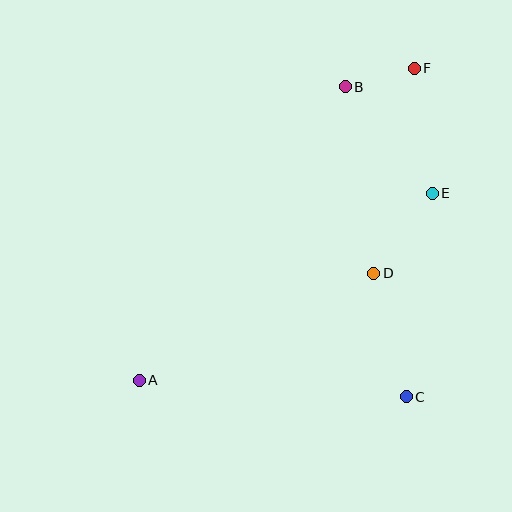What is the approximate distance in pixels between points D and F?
The distance between D and F is approximately 209 pixels.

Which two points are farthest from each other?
Points A and F are farthest from each other.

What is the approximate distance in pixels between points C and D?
The distance between C and D is approximately 128 pixels.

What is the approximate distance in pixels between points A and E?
The distance between A and E is approximately 348 pixels.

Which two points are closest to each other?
Points B and F are closest to each other.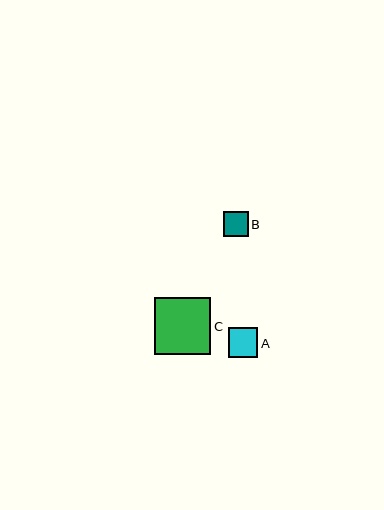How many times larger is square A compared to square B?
Square A is approximately 1.2 times the size of square B.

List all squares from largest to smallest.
From largest to smallest: C, A, B.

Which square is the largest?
Square C is the largest with a size of approximately 56 pixels.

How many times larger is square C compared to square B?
Square C is approximately 2.2 times the size of square B.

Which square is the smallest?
Square B is the smallest with a size of approximately 25 pixels.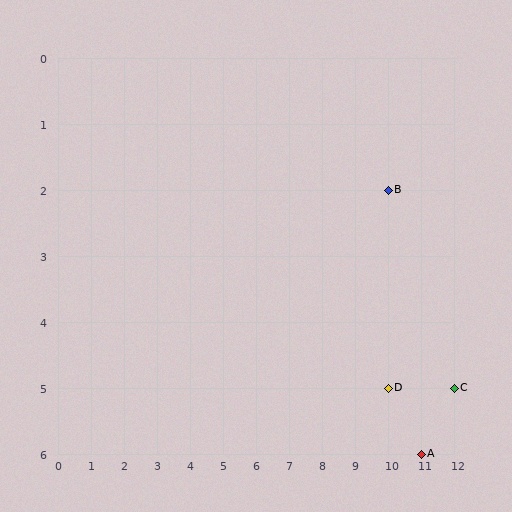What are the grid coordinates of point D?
Point D is at grid coordinates (10, 5).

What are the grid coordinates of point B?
Point B is at grid coordinates (10, 2).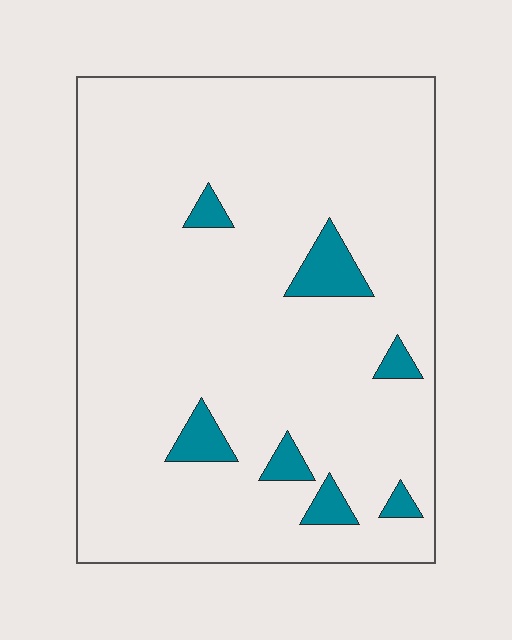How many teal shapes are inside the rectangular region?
7.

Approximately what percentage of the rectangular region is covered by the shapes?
Approximately 5%.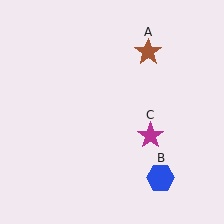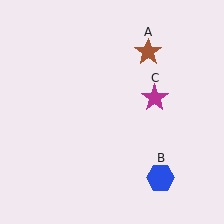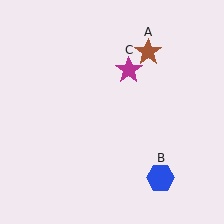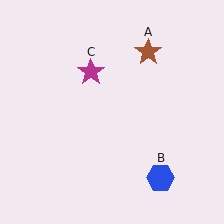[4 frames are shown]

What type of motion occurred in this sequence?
The magenta star (object C) rotated counterclockwise around the center of the scene.